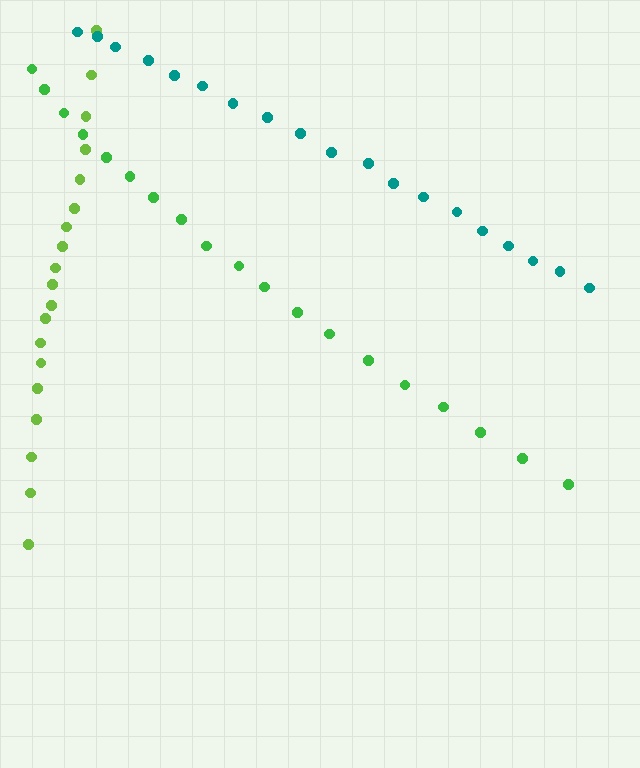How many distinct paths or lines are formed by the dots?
There are 3 distinct paths.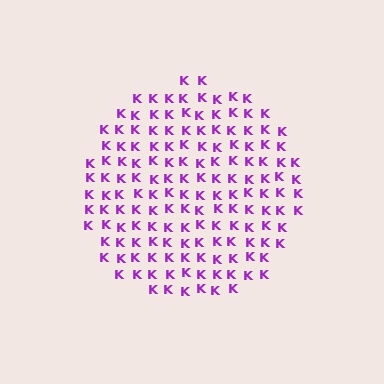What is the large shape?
The large shape is a circle.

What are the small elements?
The small elements are letter K's.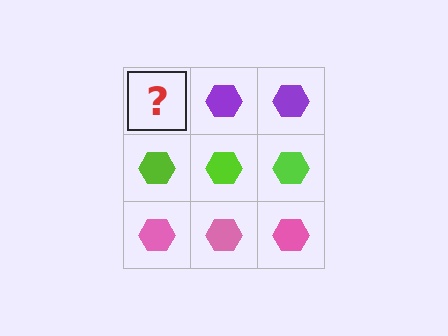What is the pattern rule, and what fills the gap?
The rule is that each row has a consistent color. The gap should be filled with a purple hexagon.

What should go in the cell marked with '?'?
The missing cell should contain a purple hexagon.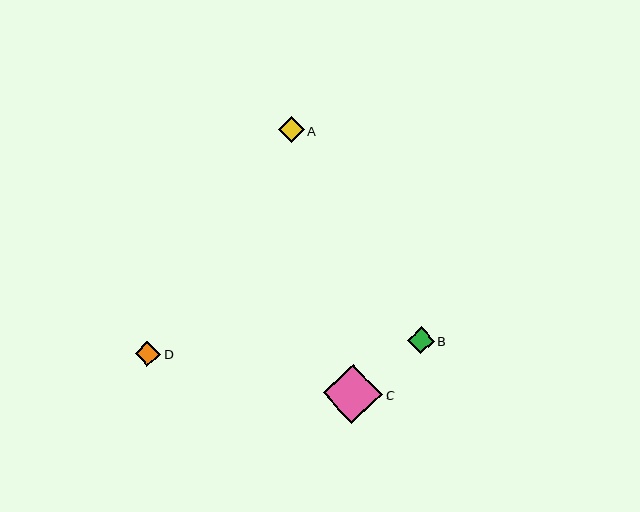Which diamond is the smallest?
Diamond D is the smallest with a size of approximately 25 pixels.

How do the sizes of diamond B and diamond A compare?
Diamond B and diamond A are approximately the same size.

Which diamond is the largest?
Diamond C is the largest with a size of approximately 59 pixels.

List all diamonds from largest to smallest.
From largest to smallest: C, B, A, D.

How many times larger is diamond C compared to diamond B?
Diamond C is approximately 2.2 times the size of diamond B.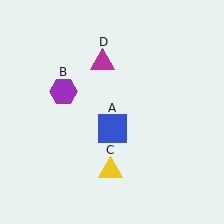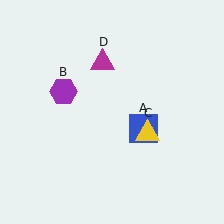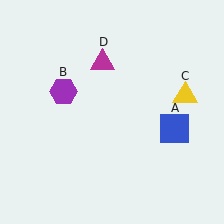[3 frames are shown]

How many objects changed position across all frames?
2 objects changed position: blue square (object A), yellow triangle (object C).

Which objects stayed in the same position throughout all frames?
Purple hexagon (object B) and magenta triangle (object D) remained stationary.